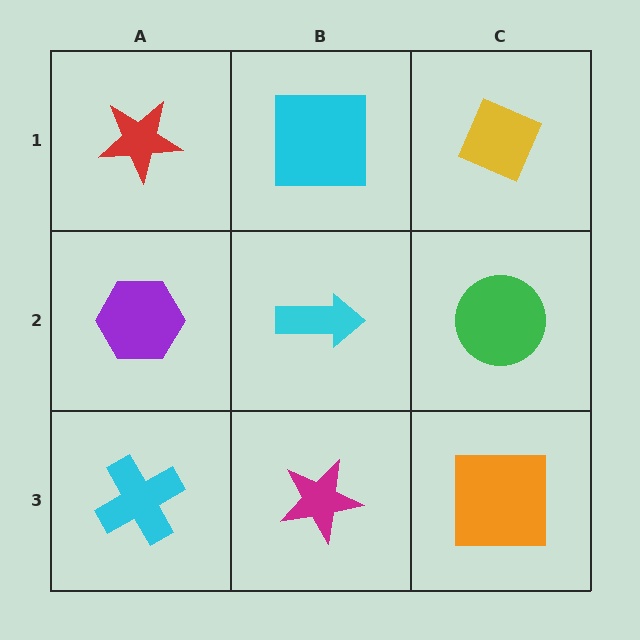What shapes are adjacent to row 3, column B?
A cyan arrow (row 2, column B), a cyan cross (row 3, column A), an orange square (row 3, column C).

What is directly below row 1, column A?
A purple hexagon.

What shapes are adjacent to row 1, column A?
A purple hexagon (row 2, column A), a cyan square (row 1, column B).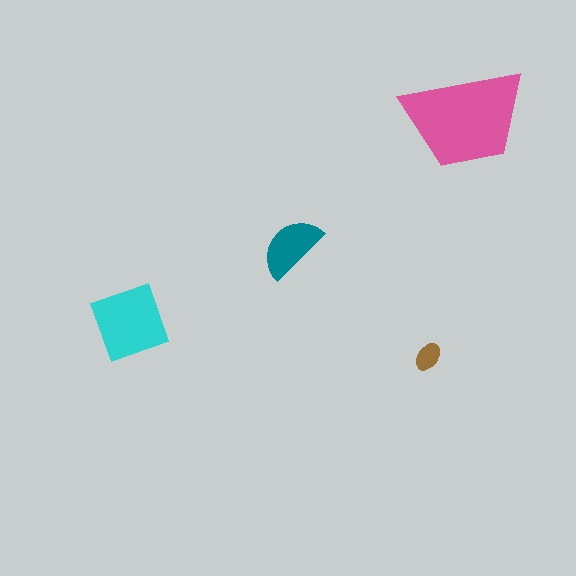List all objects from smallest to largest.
The brown ellipse, the teal semicircle, the cyan square, the pink trapezoid.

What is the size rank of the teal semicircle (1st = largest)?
3rd.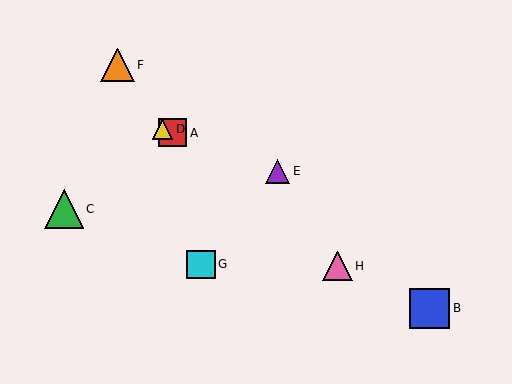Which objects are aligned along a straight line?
Objects A, D, E are aligned along a straight line.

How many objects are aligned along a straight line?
3 objects (A, D, E) are aligned along a straight line.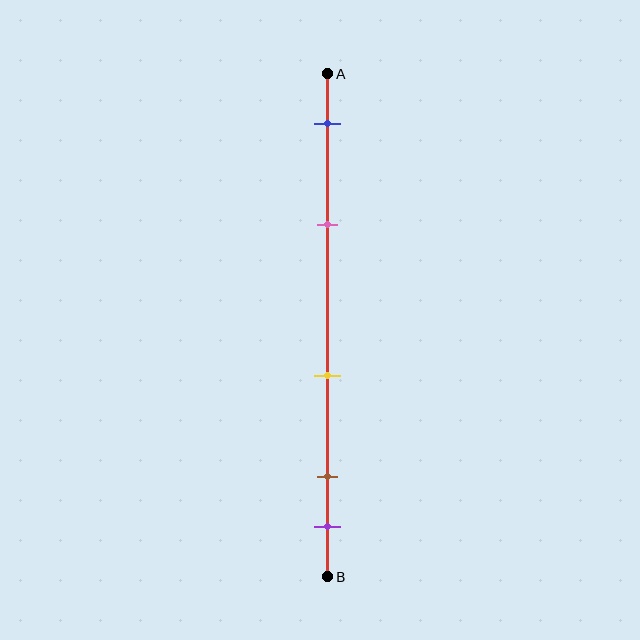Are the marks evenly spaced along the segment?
No, the marks are not evenly spaced.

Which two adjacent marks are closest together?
The brown and purple marks are the closest adjacent pair.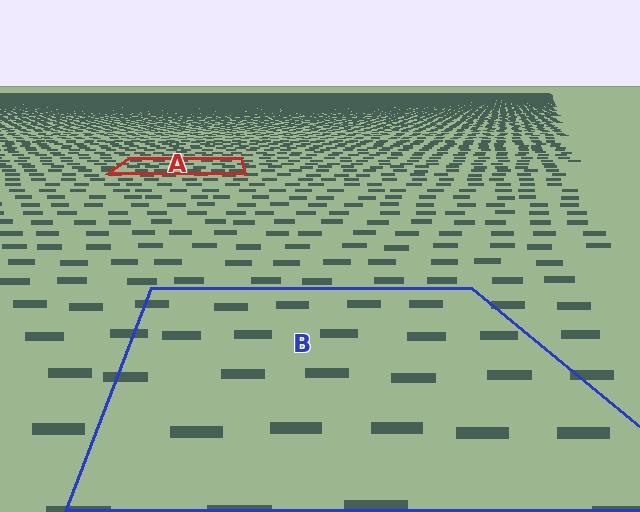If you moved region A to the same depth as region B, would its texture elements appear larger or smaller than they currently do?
They would appear larger. At a closer depth, the same texture elements are projected at a bigger on-screen size.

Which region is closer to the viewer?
Region B is closer. The texture elements there are larger and more spread out.